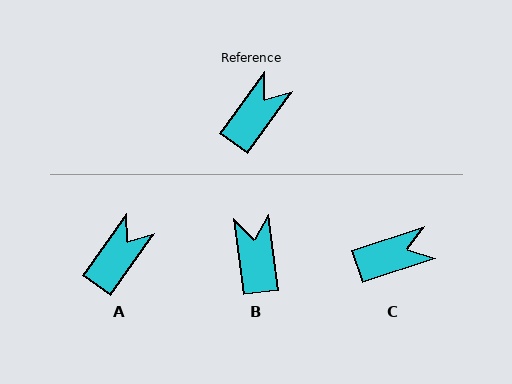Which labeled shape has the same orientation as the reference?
A.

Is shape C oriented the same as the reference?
No, it is off by about 36 degrees.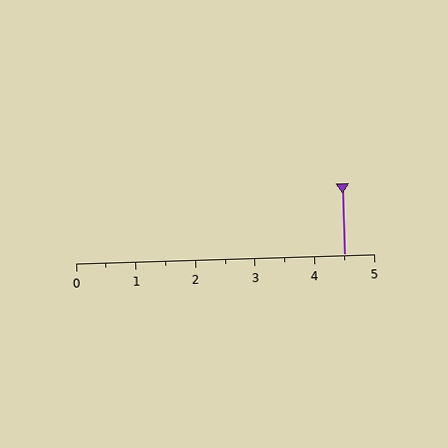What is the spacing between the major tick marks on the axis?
The major ticks are spaced 1 apart.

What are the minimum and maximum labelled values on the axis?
The axis runs from 0 to 5.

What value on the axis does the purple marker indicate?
The marker indicates approximately 4.5.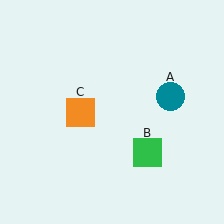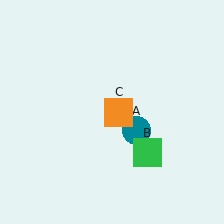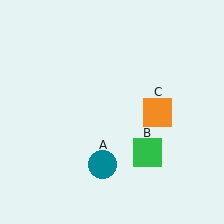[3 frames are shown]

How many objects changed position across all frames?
2 objects changed position: teal circle (object A), orange square (object C).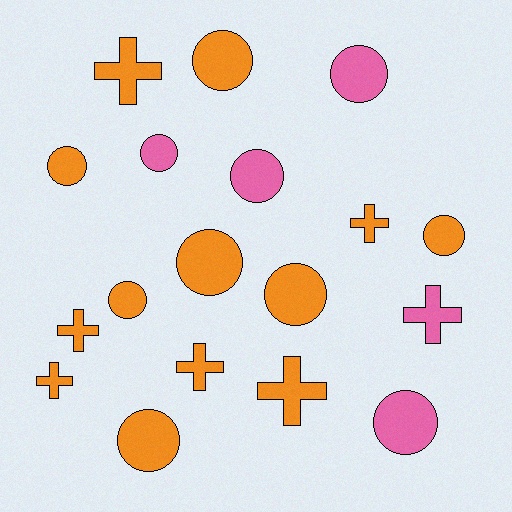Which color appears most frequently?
Orange, with 13 objects.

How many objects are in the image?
There are 18 objects.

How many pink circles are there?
There are 4 pink circles.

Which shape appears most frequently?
Circle, with 11 objects.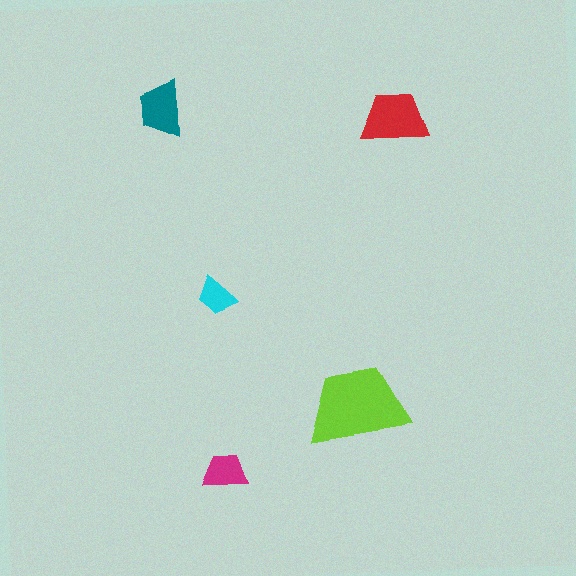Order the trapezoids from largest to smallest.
the lime one, the red one, the teal one, the magenta one, the cyan one.